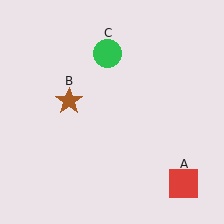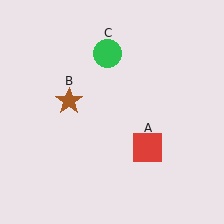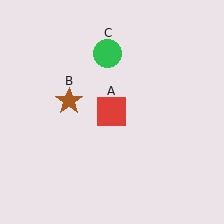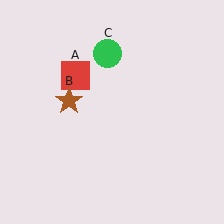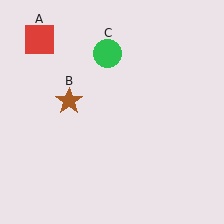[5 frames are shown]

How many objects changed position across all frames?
1 object changed position: red square (object A).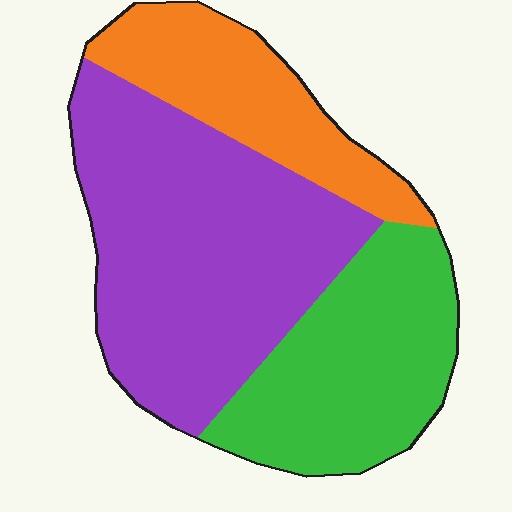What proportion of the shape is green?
Green takes up about one third (1/3) of the shape.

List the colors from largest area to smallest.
From largest to smallest: purple, green, orange.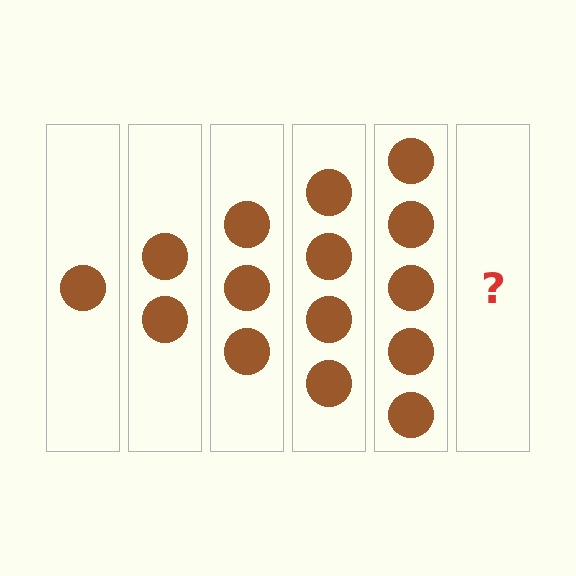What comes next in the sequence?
The next element should be 6 circles.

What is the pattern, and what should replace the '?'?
The pattern is that each step adds one more circle. The '?' should be 6 circles.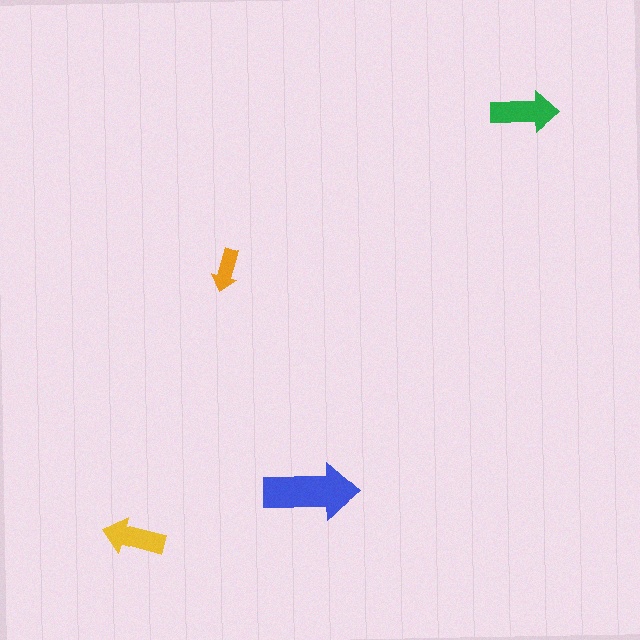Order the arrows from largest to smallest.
the blue one, the green one, the yellow one, the orange one.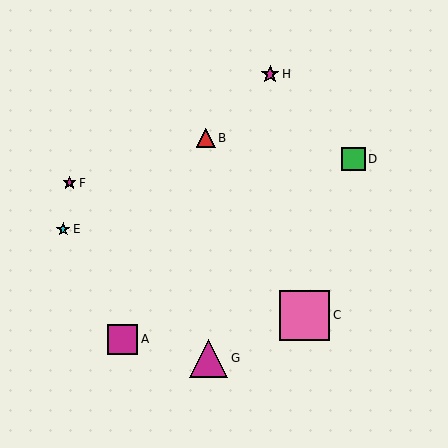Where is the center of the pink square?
The center of the pink square is at (305, 315).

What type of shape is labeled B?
Shape B is a red triangle.